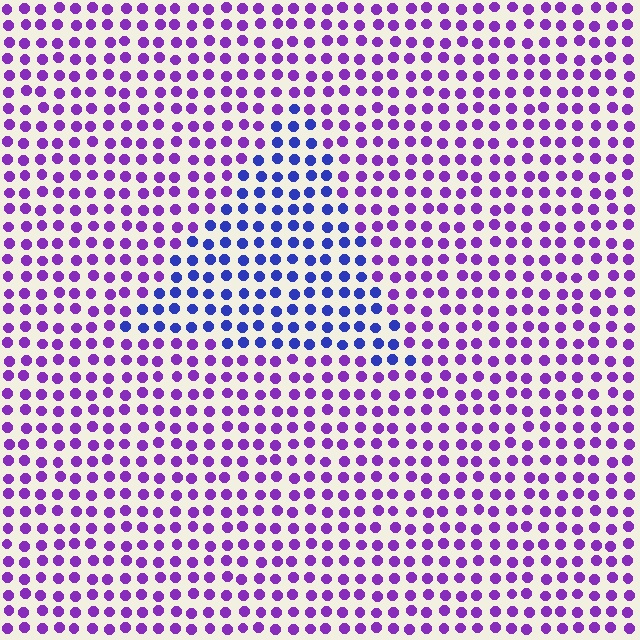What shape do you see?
I see a triangle.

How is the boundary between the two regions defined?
The boundary is defined purely by a slight shift in hue (about 44 degrees). Spacing, size, and orientation are identical on both sides.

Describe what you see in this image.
The image is filled with small purple elements in a uniform arrangement. A triangle-shaped region is visible where the elements are tinted to a slightly different hue, forming a subtle color boundary.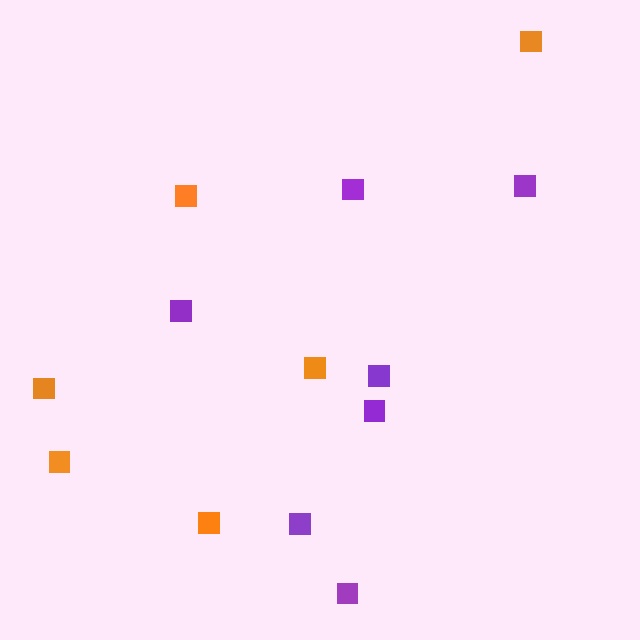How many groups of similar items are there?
There are 2 groups: one group of purple squares (7) and one group of orange squares (6).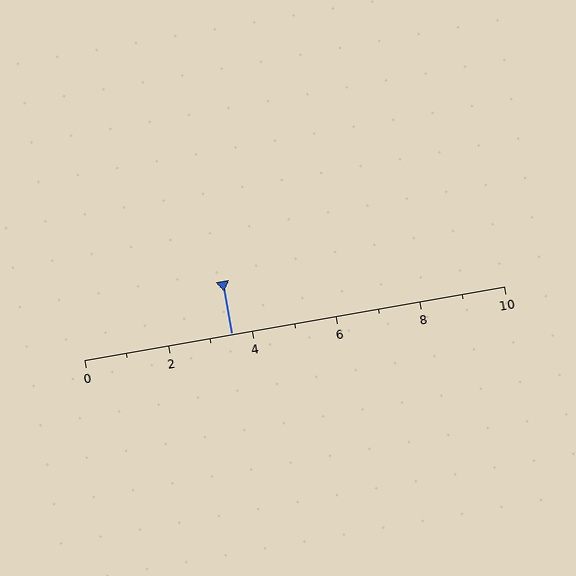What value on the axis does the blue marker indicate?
The marker indicates approximately 3.5.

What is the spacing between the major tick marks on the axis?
The major ticks are spaced 2 apart.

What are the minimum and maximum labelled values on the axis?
The axis runs from 0 to 10.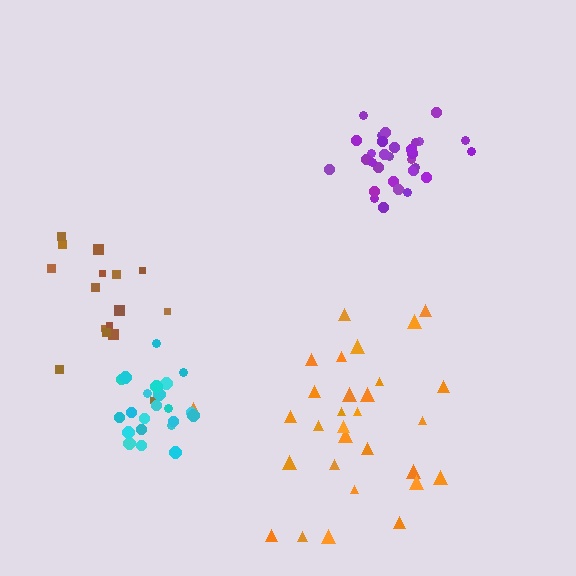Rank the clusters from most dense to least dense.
purple, cyan, orange, brown.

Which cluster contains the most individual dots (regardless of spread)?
Purple (32).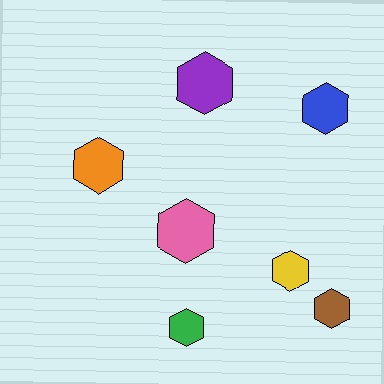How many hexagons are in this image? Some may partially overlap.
There are 7 hexagons.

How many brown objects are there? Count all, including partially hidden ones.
There is 1 brown object.